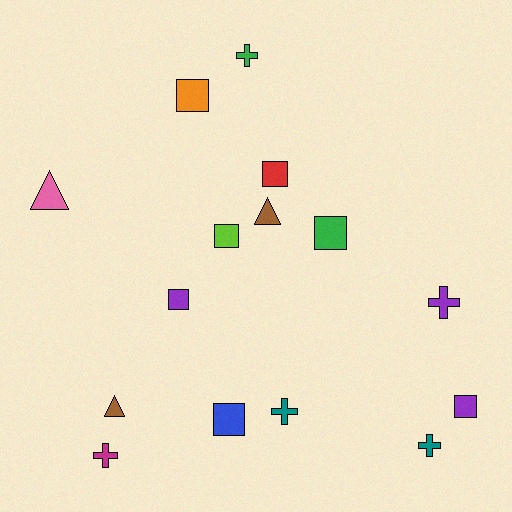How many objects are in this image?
There are 15 objects.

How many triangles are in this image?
There are 3 triangles.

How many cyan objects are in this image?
There are no cyan objects.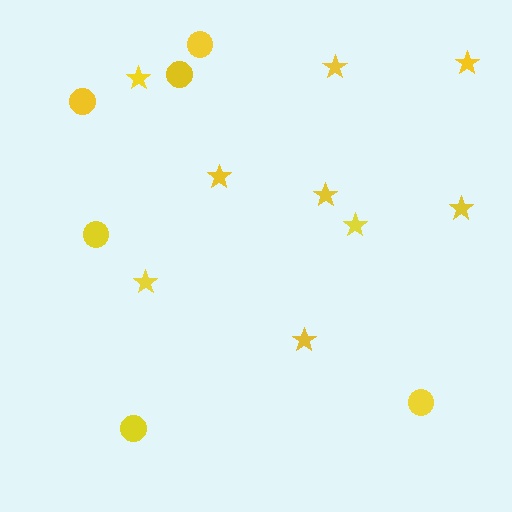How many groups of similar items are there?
There are 2 groups: one group of circles (6) and one group of stars (9).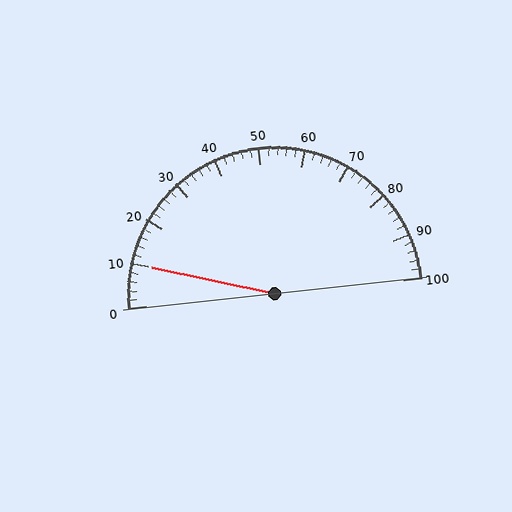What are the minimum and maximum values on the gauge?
The gauge ranges from 0 to 100.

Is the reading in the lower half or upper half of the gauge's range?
The reading is in the lower half of the range (0 to 100).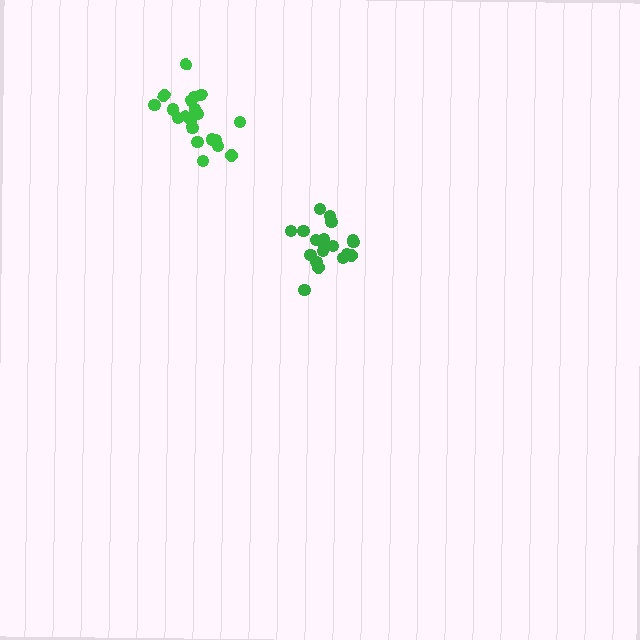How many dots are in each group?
Group 1: 21 dots, Group 2: 20 dots (41 total).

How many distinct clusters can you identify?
There are 2 distinct clusters.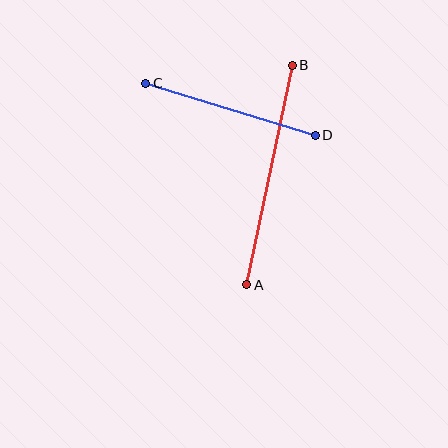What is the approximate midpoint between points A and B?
The midpoint is at approximately (270, 175) pixels.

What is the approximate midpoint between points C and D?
The midpoint is at approximately (230, 109) pixels.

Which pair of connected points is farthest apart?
Points A and B are farthest apart.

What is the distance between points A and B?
The distance is approximately 224 pixels.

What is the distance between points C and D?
The distance is approximately 177 pixels.